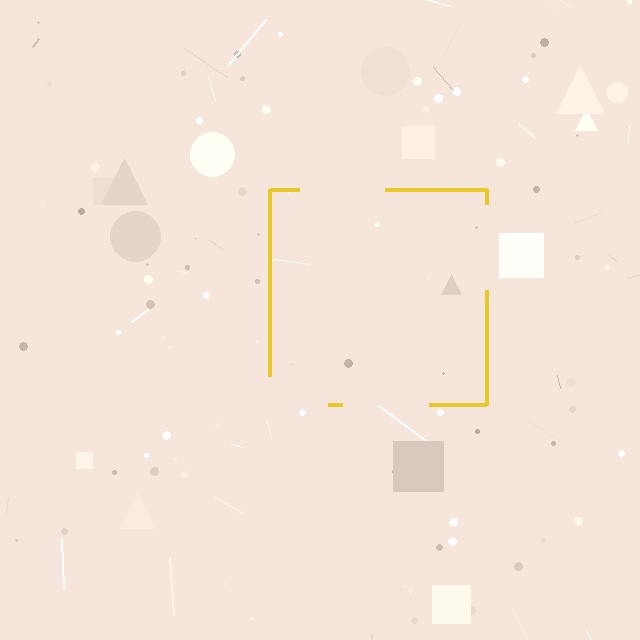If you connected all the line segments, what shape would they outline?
They would outline a square.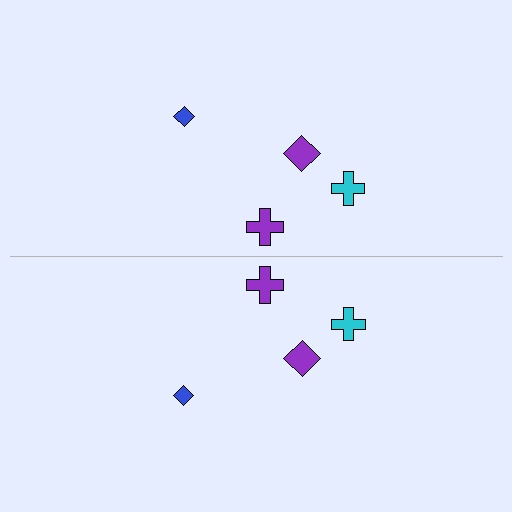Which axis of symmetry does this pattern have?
The pattern has a horizontal axis of symmetry running through the center of the image.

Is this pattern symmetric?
Yes, this pattern has bilateral (reflection) symmetry.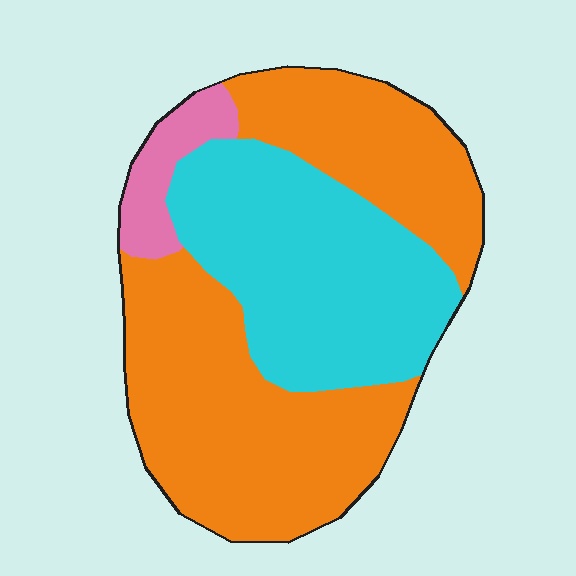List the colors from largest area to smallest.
From largest to smallest: orange, cyan, pink.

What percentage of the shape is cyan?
Cyan covers about 35% of the shape.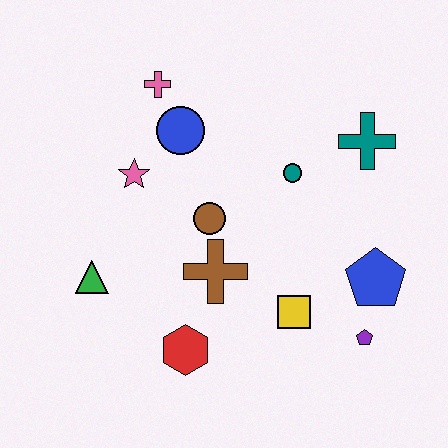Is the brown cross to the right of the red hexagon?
Yes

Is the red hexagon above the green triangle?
No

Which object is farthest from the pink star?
The purple pentagon is farthest from the pink star.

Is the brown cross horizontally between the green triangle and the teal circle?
Yes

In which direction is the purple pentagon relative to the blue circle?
The purple pentagon is below the blue circle.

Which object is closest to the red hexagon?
The brown cross is closest to the red hexagon.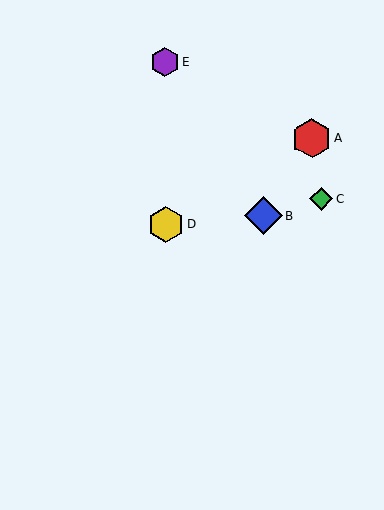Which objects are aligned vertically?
Objects D, E are aligned vertically.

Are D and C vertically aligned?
No, D is at x≈166 and C is at x≈321.